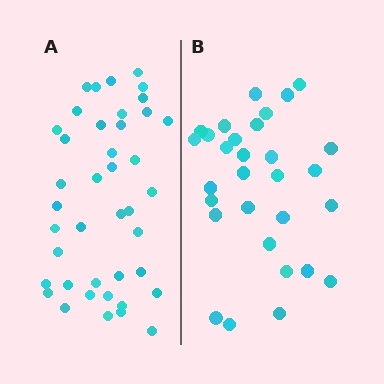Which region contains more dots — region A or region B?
Region A (the left region) has more dots.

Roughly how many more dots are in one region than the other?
Region A has roughly 12 or so more dots than region B.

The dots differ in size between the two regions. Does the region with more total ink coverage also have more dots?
No. Region B has more total ink coverage because its dots are larger, but region A actually contains more individual dots. Total area can be misleading — the number of items is what matters here.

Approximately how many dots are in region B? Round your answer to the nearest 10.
About 30 dots.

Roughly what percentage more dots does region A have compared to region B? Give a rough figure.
About 35% more.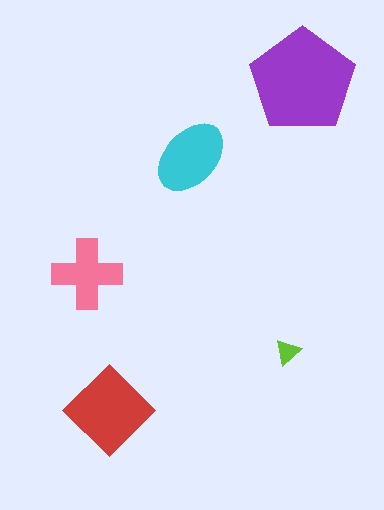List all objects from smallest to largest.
The lime triangle, the pink cross, the cyan ellipse, the red diamond, the purple pentagon.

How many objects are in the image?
There are 5 objects in the image.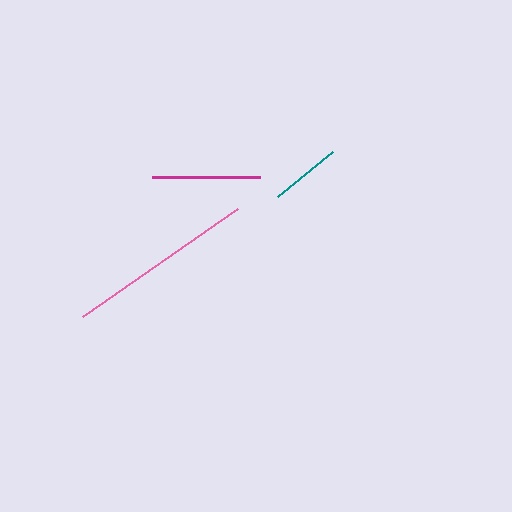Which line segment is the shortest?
The teal line is the shortest at approximately 71 pixels.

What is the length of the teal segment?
The teal segment is approximately 71 pixels long.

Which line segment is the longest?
The pink line is the longest at approximately 190 pixels.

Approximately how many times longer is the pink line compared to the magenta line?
The pink line is approximately 1.7 times the length of the magenta line.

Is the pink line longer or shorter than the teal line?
The pink line is longer than the teal line.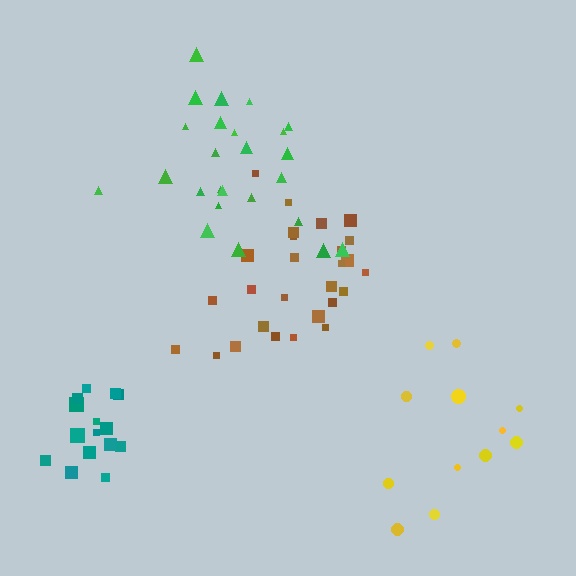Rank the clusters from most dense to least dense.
teal, brown, green, yellow.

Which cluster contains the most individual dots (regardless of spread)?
Brown (27).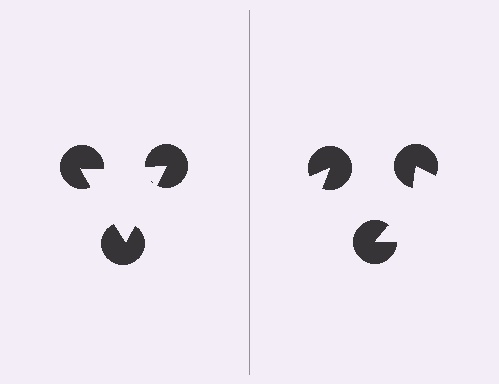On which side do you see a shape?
An illusory triangle appears on the left side. On the right side the wedge cuts are rotated, so no coherent shape forms.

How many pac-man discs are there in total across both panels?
6 — 3 on each side.